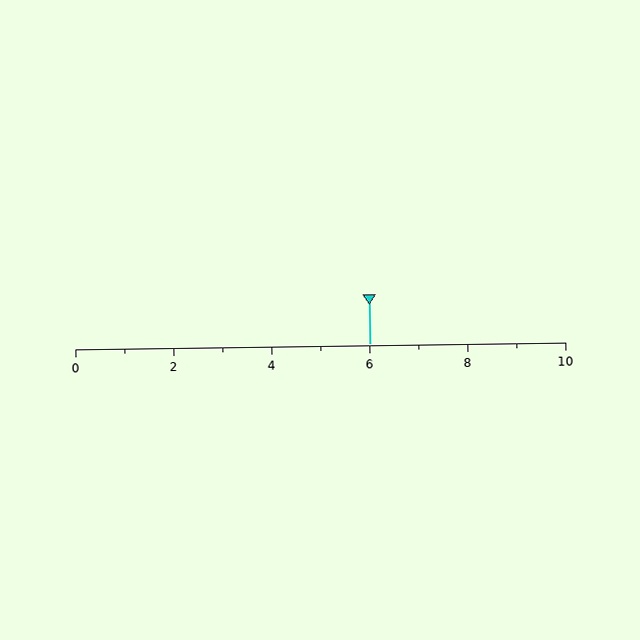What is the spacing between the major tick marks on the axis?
The major ticks are spaced 2 apart.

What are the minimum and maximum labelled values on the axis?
The axis runs from 0 to 10.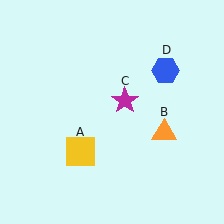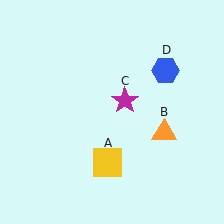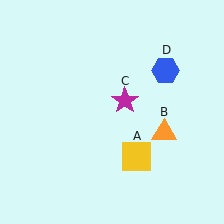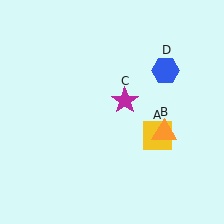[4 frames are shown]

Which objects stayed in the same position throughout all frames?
Orange triangle (object B) and magenta star (object C) and blue hexagon (object D) remained stationary.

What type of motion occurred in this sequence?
The yellow square (object A) rotated counterclockwise around the center of the scene.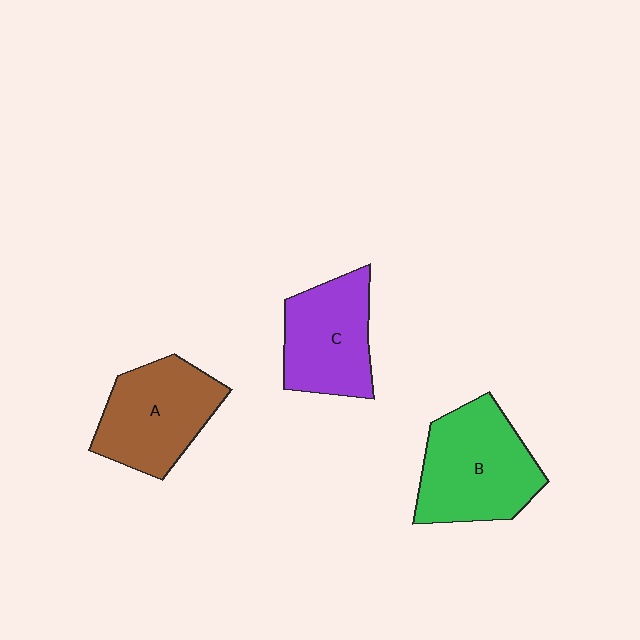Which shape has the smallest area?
Shape C (purple).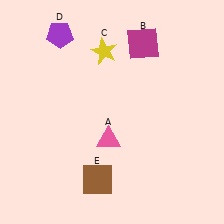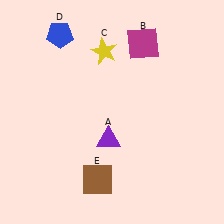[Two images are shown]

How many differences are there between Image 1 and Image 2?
There are 2 differences between the two images.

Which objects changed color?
A changed from pink to purple. D changed from purple to blue.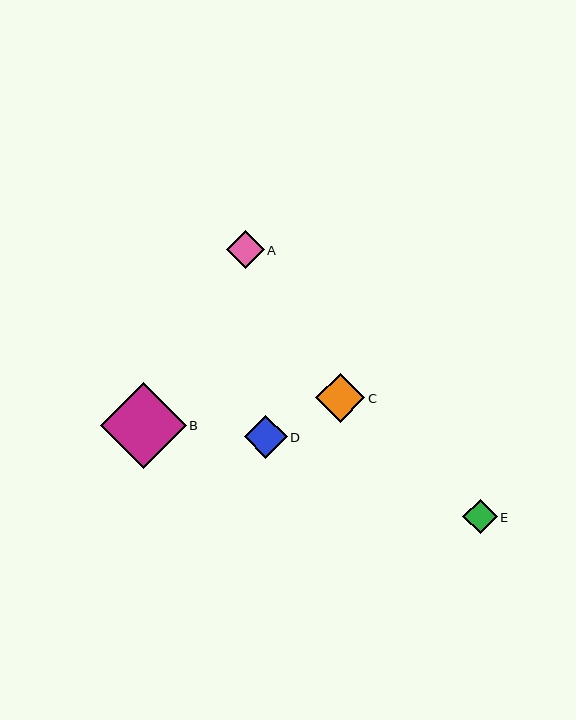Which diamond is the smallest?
Diamond E is the smallest with a size of approximately 34 pixels.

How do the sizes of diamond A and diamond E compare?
Diamond A and diamond E are approximately the same size.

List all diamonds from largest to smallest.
From largest to smallest: B, C, D, A, E.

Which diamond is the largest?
Diamond B is the largest with a size of approximately 86 pixels.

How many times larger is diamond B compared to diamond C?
Diamond B is approximately 1.8 times the size of diamond C.